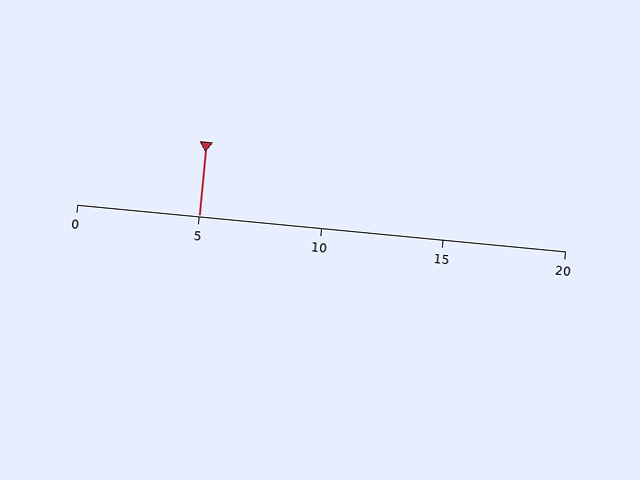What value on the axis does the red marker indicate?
The marker indicates approximately 5.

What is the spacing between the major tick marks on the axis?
The major ticks are spaced 5 apart.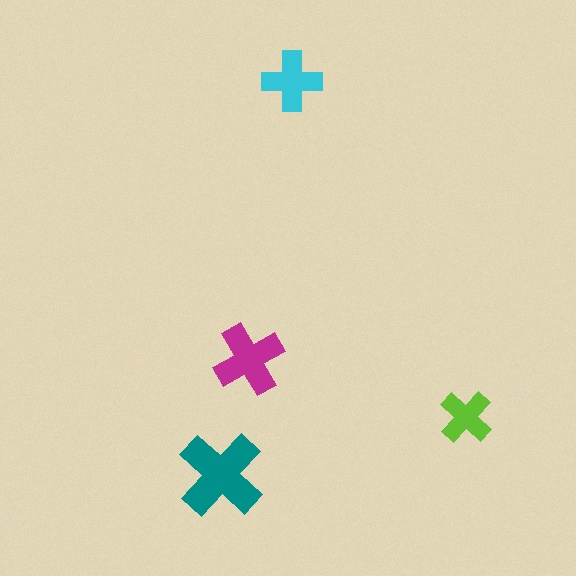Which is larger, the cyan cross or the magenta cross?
The magenta one.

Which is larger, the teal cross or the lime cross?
The teal one.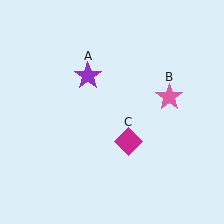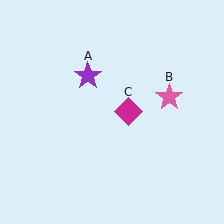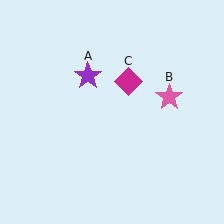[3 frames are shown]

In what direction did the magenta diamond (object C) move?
The magenta diamond (object C) moved up.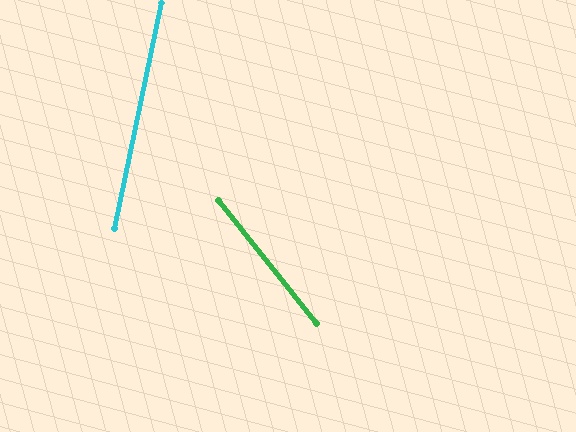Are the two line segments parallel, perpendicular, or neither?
Neither parallel nor perpendicular — they differ by about 50°.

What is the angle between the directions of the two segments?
Approximately 50 degrees.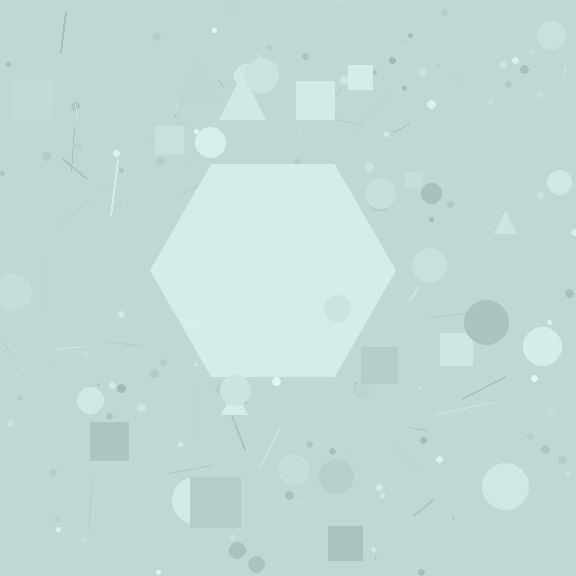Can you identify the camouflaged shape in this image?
The camouflaged shape is a hexagon.